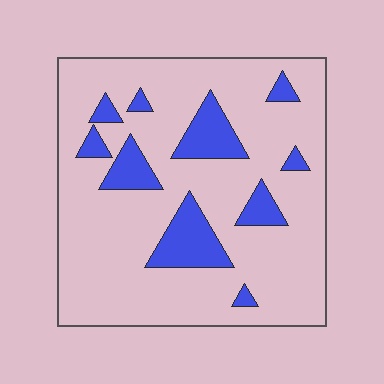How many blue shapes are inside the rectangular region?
10.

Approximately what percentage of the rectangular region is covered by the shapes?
Approximately 15%.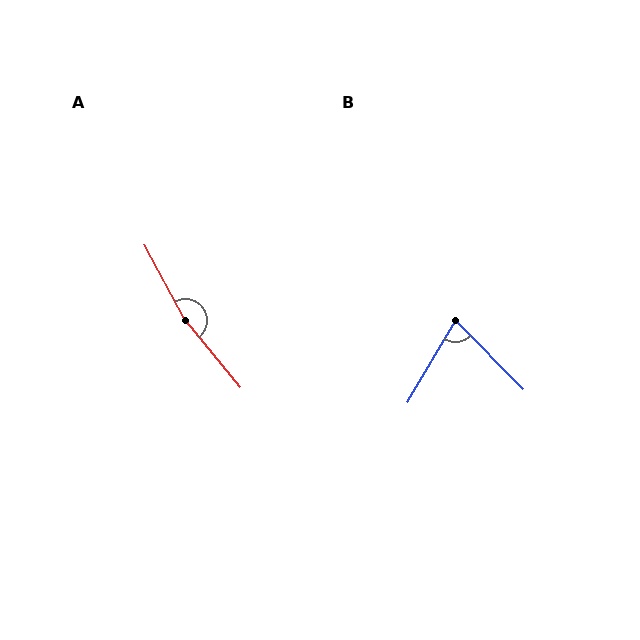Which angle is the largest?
A, at approximately 169 degrees.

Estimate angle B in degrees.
Approximately 75 degrees.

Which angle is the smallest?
B, at approximately 75 degrees.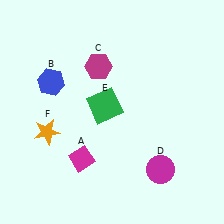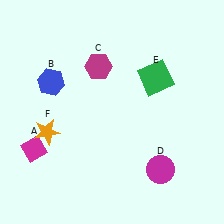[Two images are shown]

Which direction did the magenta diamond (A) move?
The magenta diamond (A) moved left.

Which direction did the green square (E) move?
The green square (E) moved right.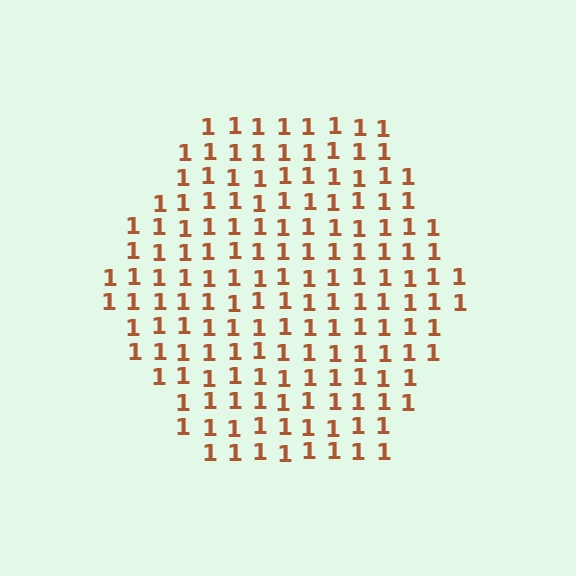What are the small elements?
The small elements are digit 1's.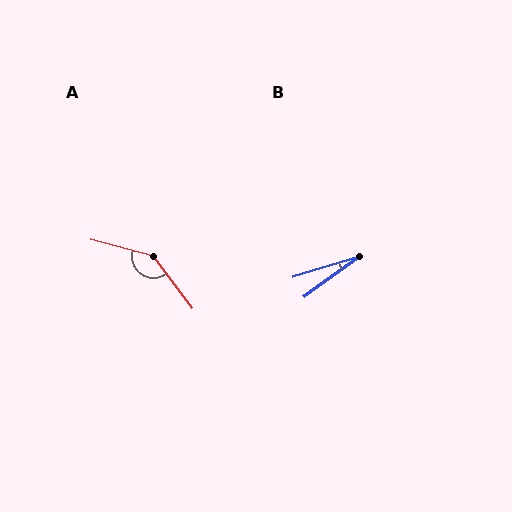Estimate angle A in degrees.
Approximately 142 degrees.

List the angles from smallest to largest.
B (19°), A (142°).